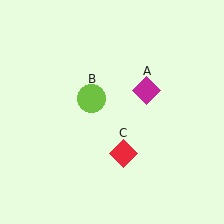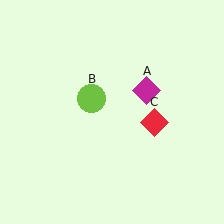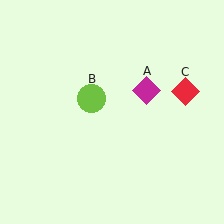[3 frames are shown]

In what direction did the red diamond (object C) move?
The red diamond (object C) moved up and to the right.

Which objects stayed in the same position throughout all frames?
Magenta diamond (object A) and lime circle (object B) remained stationary.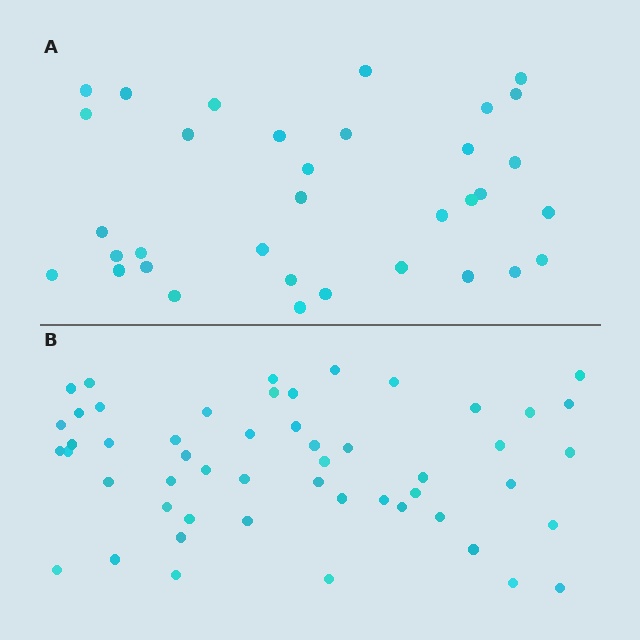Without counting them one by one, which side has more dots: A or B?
Region B (the bottom region) has more dots.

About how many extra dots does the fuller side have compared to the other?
Region B has approximately 20 more dots than region A.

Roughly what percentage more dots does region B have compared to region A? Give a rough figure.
About 55% more.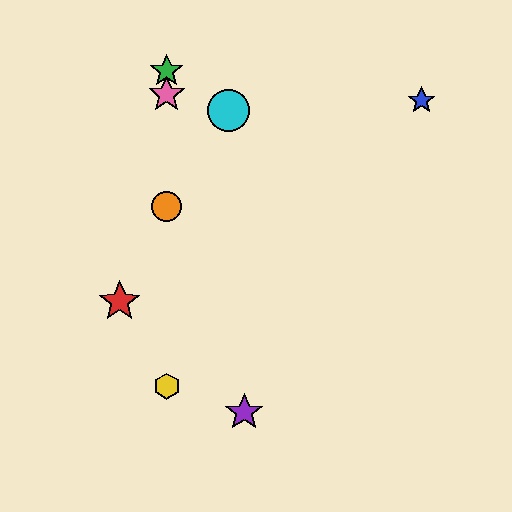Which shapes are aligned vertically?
The green star, the yellow hexagon, the orange circle, the pink star are aligned vertically.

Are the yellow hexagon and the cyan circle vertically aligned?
No, the yellow hexagon is at x≈167 and the cyan circle is at x≈229.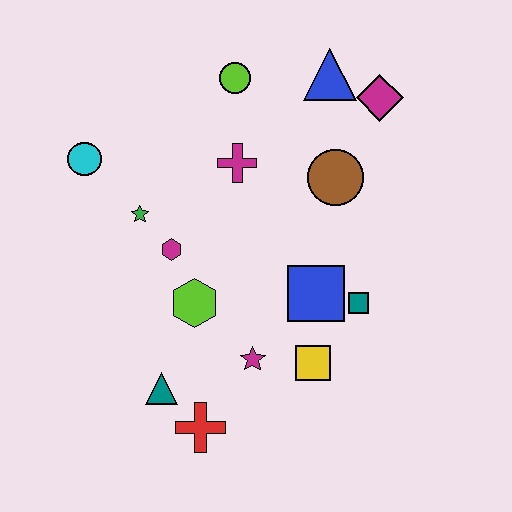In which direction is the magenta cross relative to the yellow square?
The magenta cross is above the yellow square.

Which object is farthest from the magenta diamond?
The red cross is farthest from the magenta diamond.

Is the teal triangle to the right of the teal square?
No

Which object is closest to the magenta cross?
The lime circle is closest to the magenta cross.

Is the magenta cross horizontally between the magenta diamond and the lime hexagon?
Yes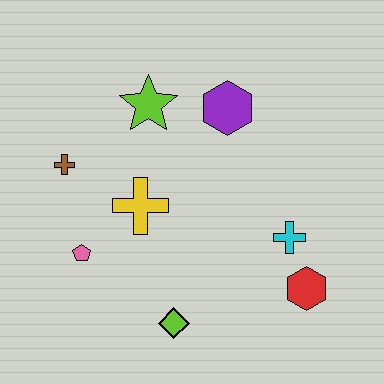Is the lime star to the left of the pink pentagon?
No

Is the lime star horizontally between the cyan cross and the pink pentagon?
Yes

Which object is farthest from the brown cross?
The red hexagon is farthest from the brown cross.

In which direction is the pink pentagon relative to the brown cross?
The pink pentagon is below the brown cross.